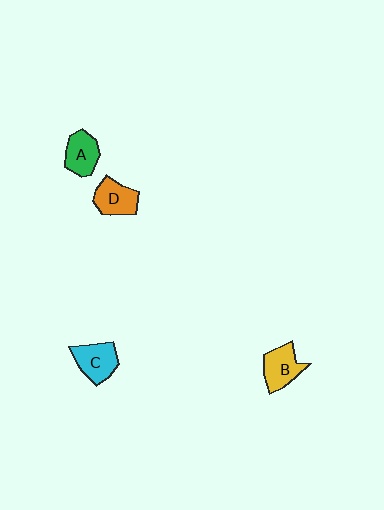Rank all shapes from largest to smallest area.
From largest to smallest: C (cyan), B (yellow), D (orange), A (green).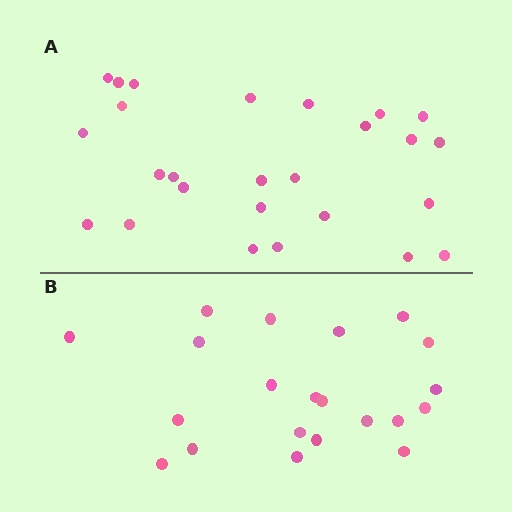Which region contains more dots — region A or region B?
Region A (the top region) has more dots.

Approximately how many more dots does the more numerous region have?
Region A has about 5 more dots than region B.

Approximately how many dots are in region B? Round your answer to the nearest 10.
About 20 dots. (The exact count is 21, which rounds to 20.)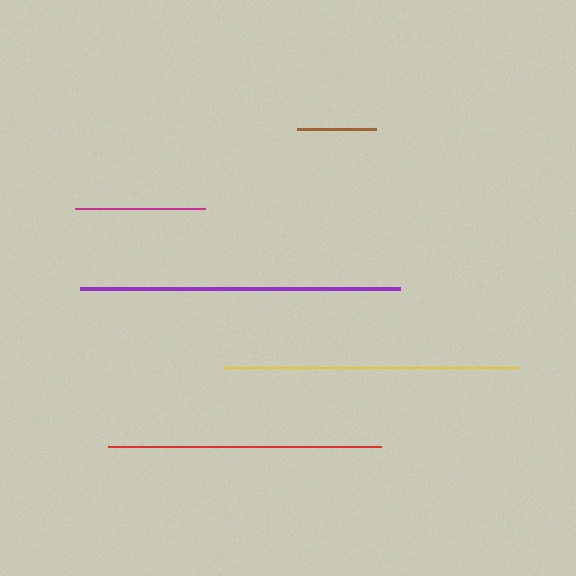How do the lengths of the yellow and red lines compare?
The yellow and red lines are approximately the same length.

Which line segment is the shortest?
The brown line is the shortest at approximately 78 pixels.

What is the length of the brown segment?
The brown segment is approximately 78 pixels long.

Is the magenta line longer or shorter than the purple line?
The purple line is longer than the magenta line.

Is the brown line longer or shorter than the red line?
The red line is longer than the brown line.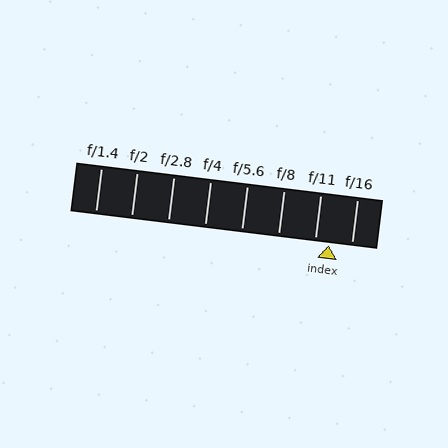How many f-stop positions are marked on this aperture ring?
There are 8 f-stop positions marked.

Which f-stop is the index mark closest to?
The index mark is closest to f/11.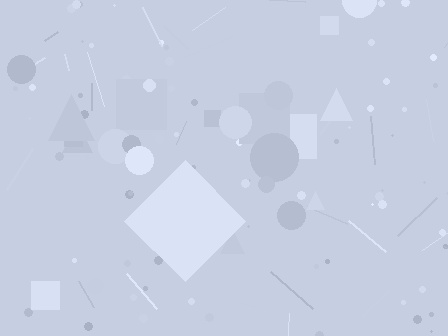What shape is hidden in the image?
A diamond is hidden in the image.